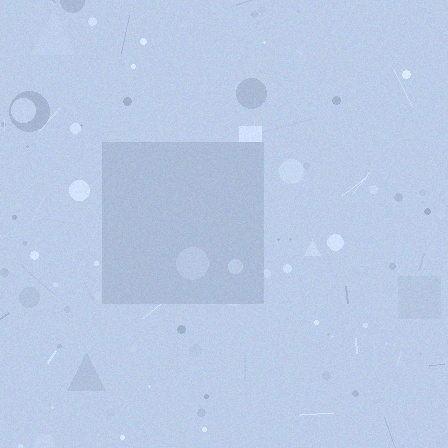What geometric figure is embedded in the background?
A square is embedded in the background.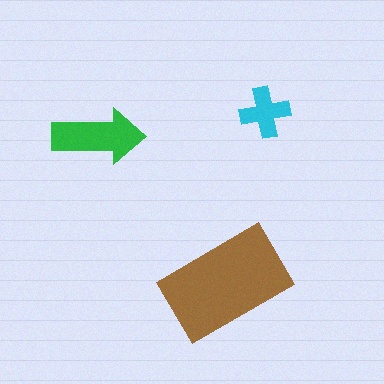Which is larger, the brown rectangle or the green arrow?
The brown rectangle.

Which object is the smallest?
The cyan cross.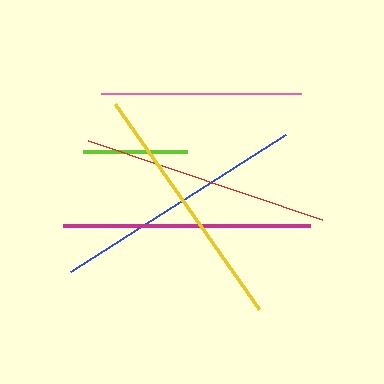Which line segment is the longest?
The blue line is the longest at approximately 254 pixels.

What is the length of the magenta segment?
The magenta segment is approximately 247 pixels long.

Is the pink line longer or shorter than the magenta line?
The magenta line is longer than the pink line.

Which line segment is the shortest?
The lime line is the shortest at approximately 105 pixels.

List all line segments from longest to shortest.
From longest to shortest: blue, yellow, red, magenta, pink, lime.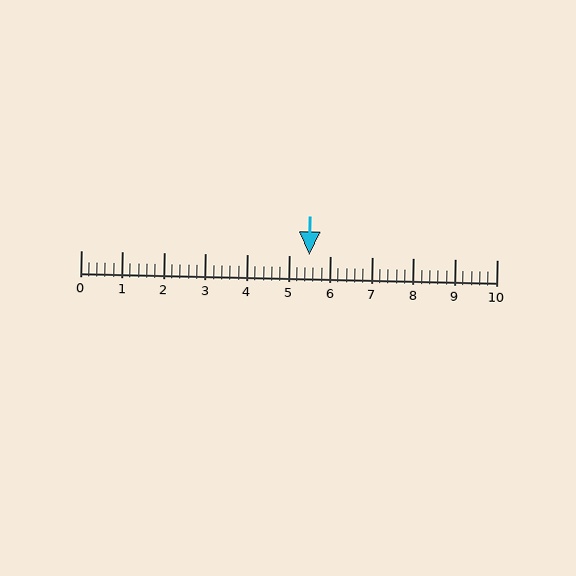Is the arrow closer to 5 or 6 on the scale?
The arrow is closer to 6.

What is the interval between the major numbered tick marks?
The major tick marks are spaced 1 units apart.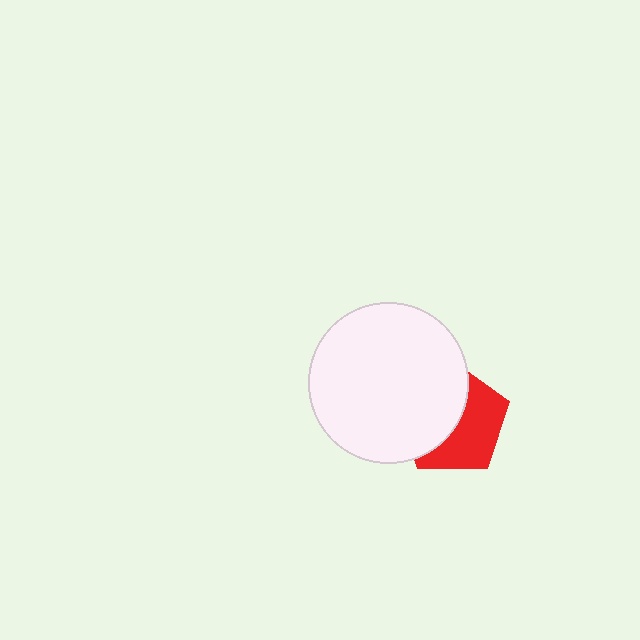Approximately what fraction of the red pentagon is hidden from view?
Roughly 51% of the red pentagon is hidden behind the white circle.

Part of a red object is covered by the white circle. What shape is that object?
It is a pentagon.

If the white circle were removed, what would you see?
You would see the complete red pentagon.